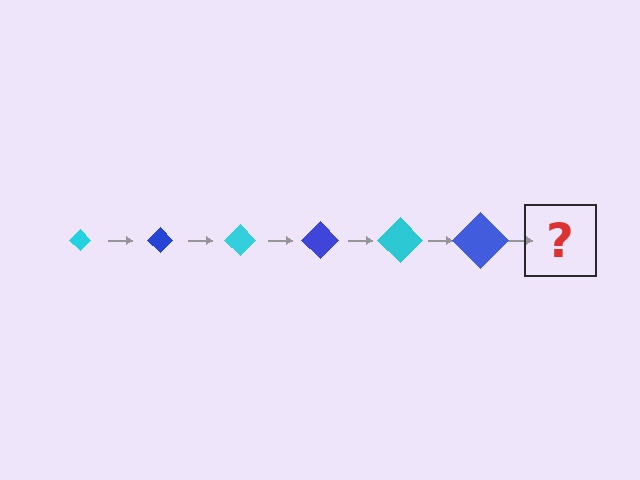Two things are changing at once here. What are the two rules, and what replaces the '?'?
The two rules are that the diamond grows larger each step and the color cycles through cyan and blue. The '?' should be a cyan diamond, larger than the previous one.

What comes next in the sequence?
The next element should be a cyan diamond, larger than the previous one.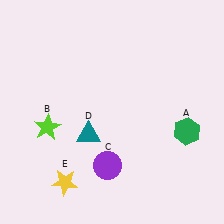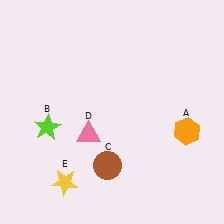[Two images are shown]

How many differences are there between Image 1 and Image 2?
There are 3 differences between the two images.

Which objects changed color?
A changed from green to orange. C changed from purple to brown. D changed from teal to pink.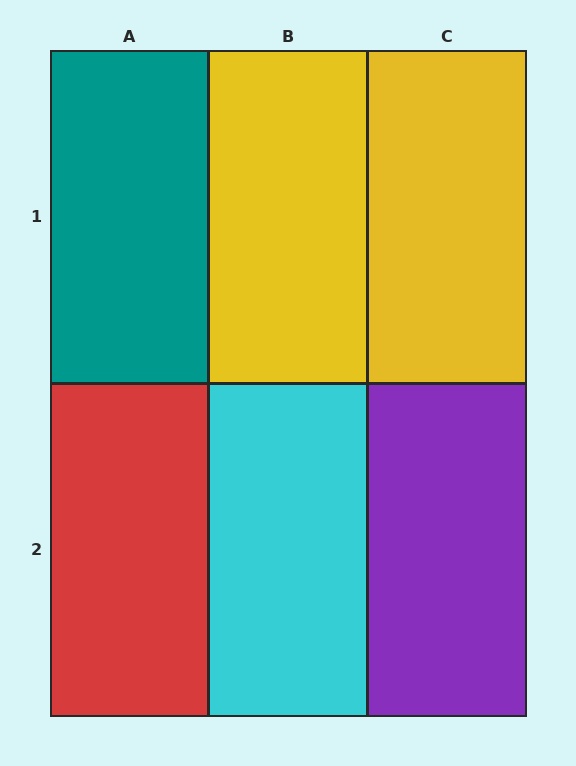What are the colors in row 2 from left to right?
Red, cyan, purple.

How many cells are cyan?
1 cell is cyan.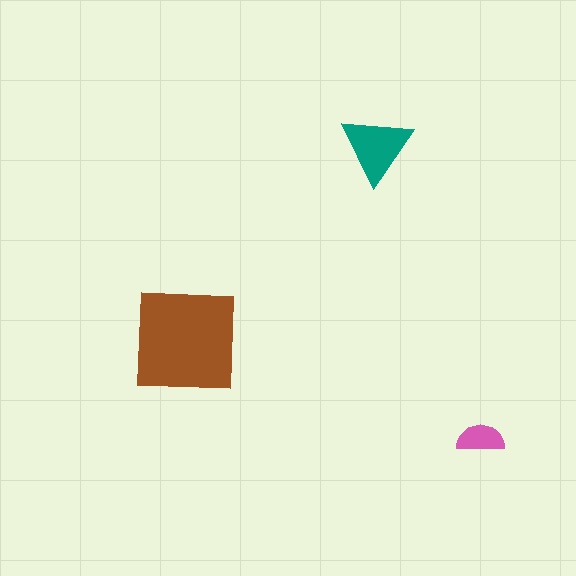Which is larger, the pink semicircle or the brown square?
The brown square.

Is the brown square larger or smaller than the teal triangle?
Larger.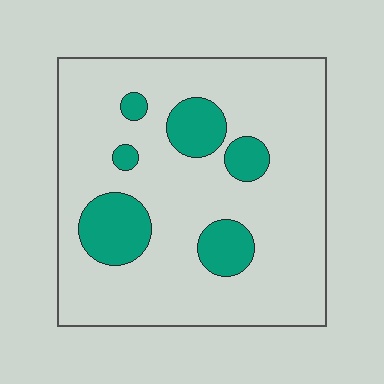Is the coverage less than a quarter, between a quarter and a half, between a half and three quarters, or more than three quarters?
Less than a quarter.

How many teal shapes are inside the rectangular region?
6.